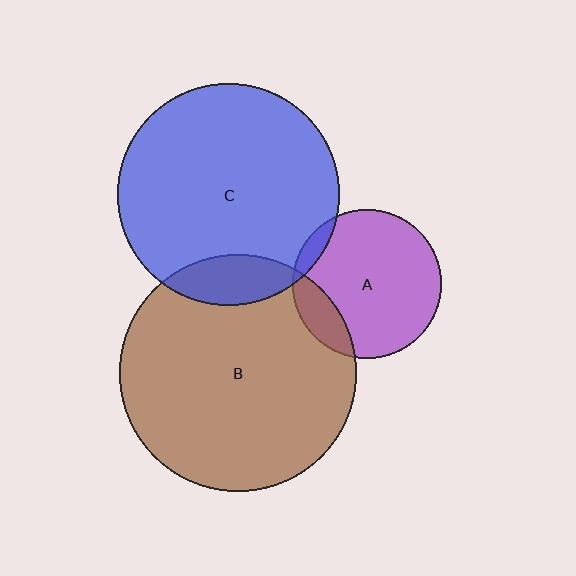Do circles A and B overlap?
Yes.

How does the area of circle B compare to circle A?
Approximately 2.5 times.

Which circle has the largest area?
Circle B (brown).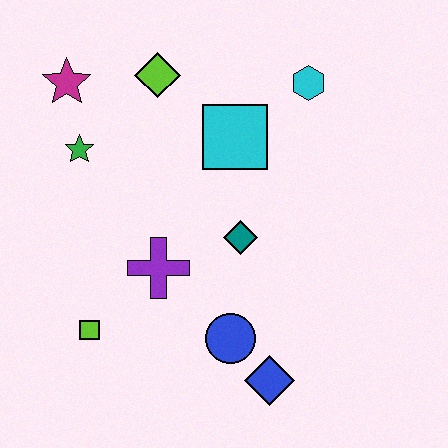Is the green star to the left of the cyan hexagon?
Yes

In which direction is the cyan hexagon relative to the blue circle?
The cyan hexagon is above the blue circle.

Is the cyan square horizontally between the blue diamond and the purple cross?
Yes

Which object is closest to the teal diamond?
The purple cross is closest to the teal diamond.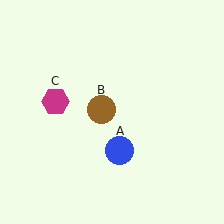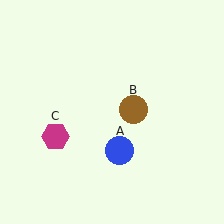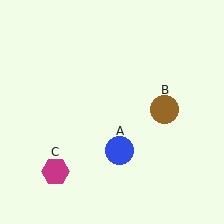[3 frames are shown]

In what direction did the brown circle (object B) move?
The brown circle (object B) moved right.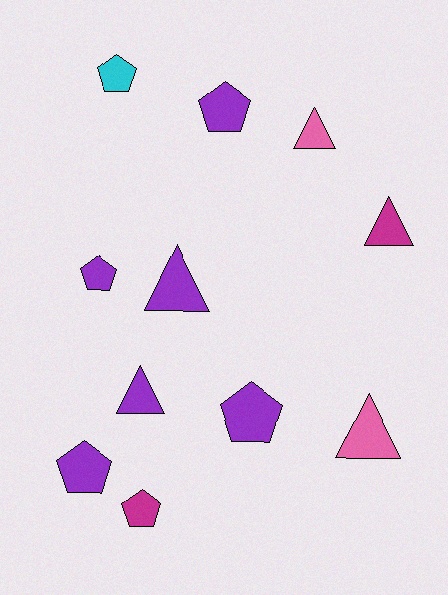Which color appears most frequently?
Purple, with 6 objects.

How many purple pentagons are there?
There are 4 purple pentagons.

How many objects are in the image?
There are 11 objects.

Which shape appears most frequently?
Pentagon, with 6 objects.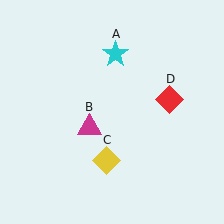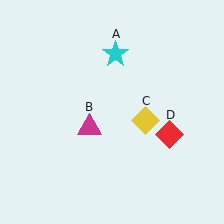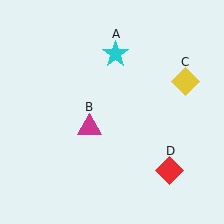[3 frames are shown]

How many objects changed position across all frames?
2 objects changed position: yellow diamond (object C), red diamond (object D).